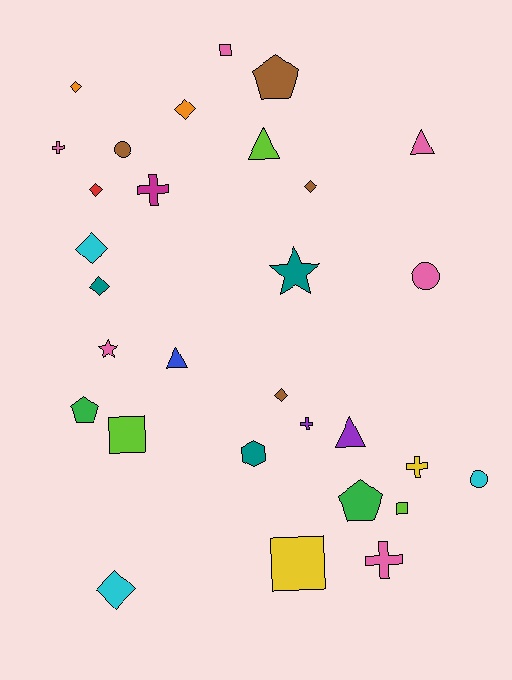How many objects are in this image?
There are 30 objects.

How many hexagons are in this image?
There is 1 hexagon.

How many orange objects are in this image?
There are 2 orange objects.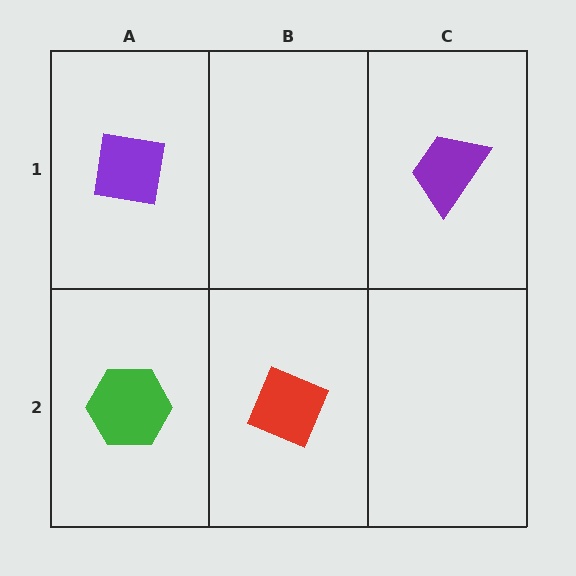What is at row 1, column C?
A purple trapezoid.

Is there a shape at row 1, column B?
No, that cell is empty.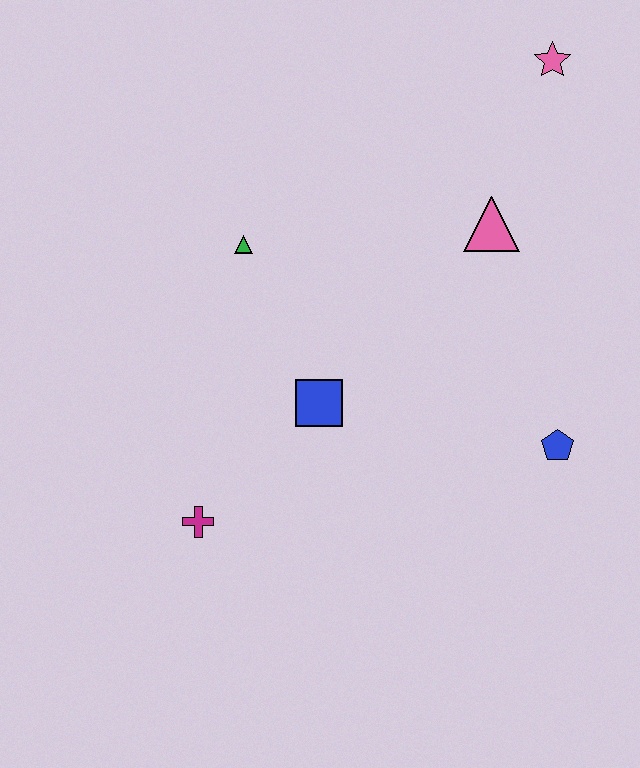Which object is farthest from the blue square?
The pink star is farthest from the blue square.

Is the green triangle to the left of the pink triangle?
Yes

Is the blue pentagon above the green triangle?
No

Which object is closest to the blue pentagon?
The pink triangle is closest to the blue pentagon.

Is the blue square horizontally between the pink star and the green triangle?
Yes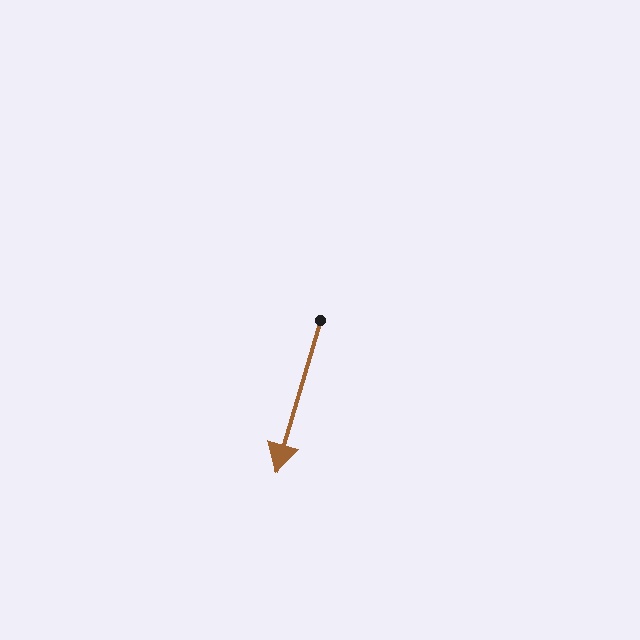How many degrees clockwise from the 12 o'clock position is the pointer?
Approximately 196 degrees.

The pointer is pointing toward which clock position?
Roughly 7 o'clock.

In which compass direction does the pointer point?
South.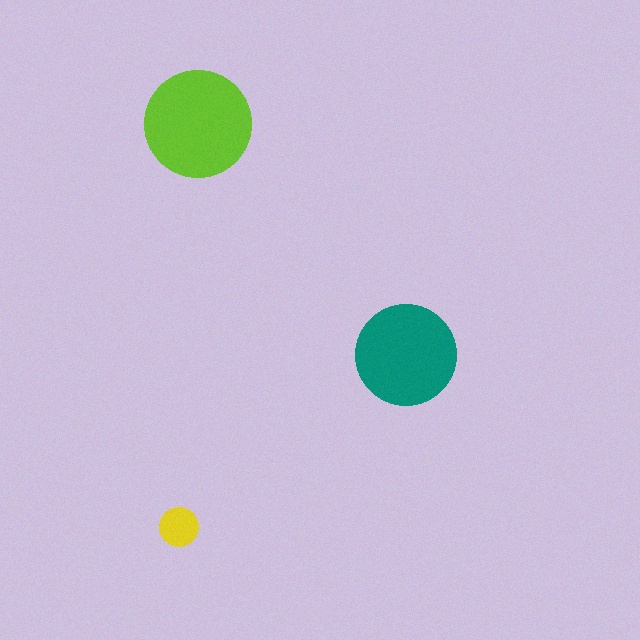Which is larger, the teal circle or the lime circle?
The lime one.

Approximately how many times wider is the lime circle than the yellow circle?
About 3 times wider.